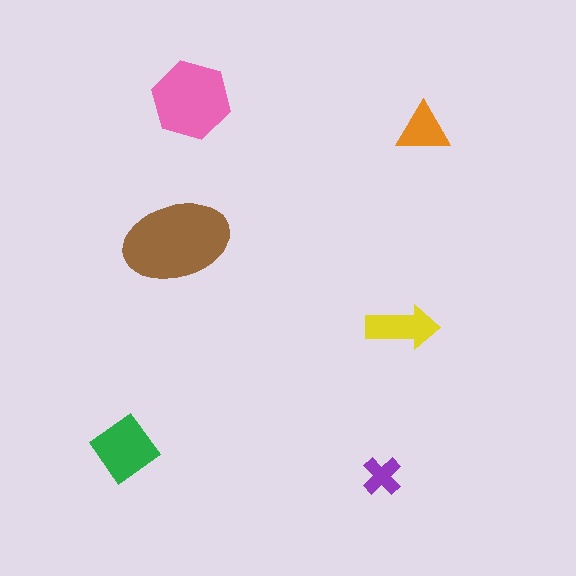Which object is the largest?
The brown ellipse.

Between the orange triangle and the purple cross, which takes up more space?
The orange triangle.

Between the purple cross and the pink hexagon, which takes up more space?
The pink hexagon.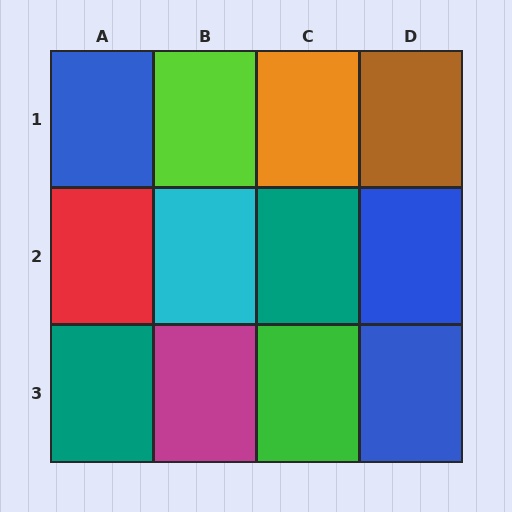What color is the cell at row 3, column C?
Green.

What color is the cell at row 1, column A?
Blue.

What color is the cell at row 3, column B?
Magenta.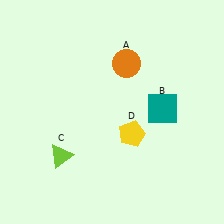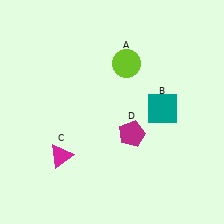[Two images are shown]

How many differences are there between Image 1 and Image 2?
There are 3 differences between the two images.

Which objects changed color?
A changed from orange to lime. C changed from lime to magenta. D changed from yellow to magenta.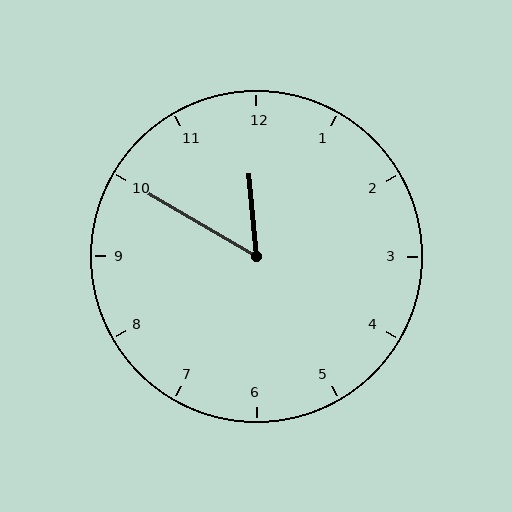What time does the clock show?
11:50.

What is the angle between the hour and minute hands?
Approximately 55 degrees.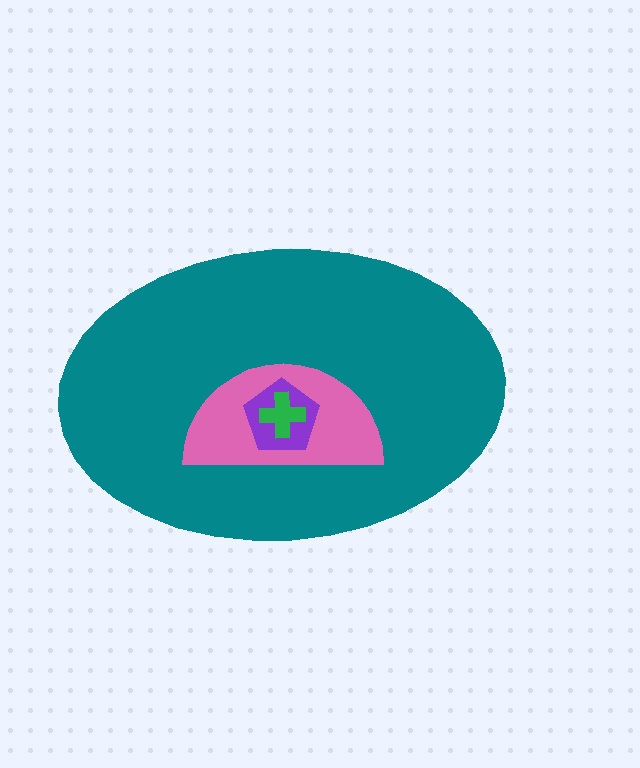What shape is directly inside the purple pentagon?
The green cross.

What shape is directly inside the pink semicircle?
The purple pentagon.